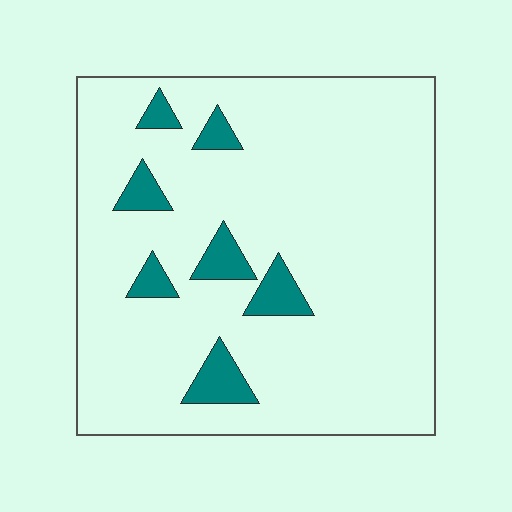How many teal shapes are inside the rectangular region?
7.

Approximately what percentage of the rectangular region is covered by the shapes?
Approximately 10%.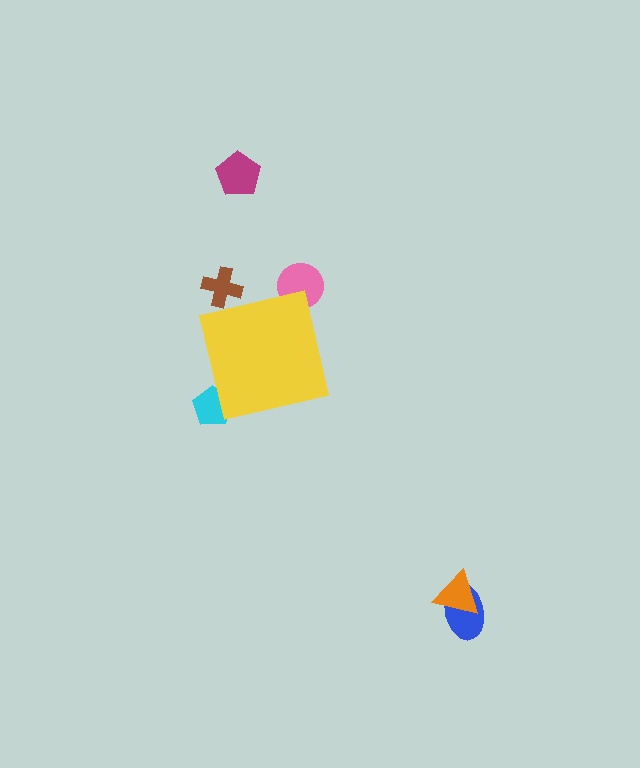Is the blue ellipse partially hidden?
No, the blue ellipse is fully visible.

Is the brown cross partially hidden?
Yes, the brown cross is partially hidden behind the yellow square.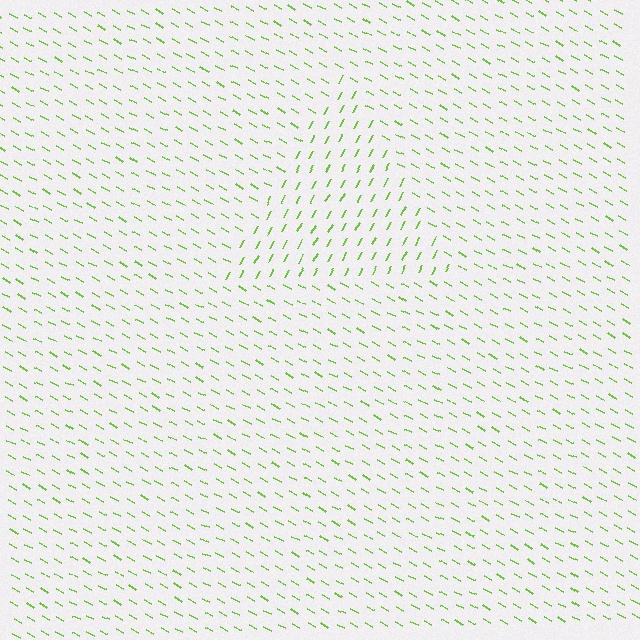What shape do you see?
I see a triangle.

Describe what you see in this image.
The image is filled with small lime line segments. A triangle region in the image has lines oriented differently from the surrounding lines, creating a visible texture boundary.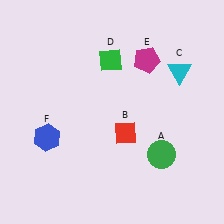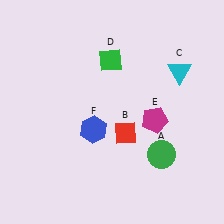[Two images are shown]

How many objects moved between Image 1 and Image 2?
2 objects moved between the two images.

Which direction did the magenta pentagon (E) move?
The magenta pentagon (E) moved down.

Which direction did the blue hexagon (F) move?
The blue hexagon (F) moved right.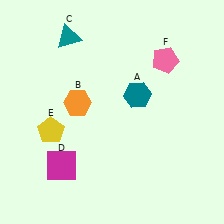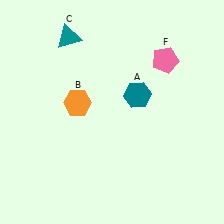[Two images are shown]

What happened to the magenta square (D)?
The magenta square (D) was removed in Image 2. It was in the bottom-left area of Image 1.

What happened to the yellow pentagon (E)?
The yellow pentagon (E) was removed in Image 2. It was in the bottom-left area of Image 1.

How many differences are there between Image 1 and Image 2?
There are 2 differences between the two images.